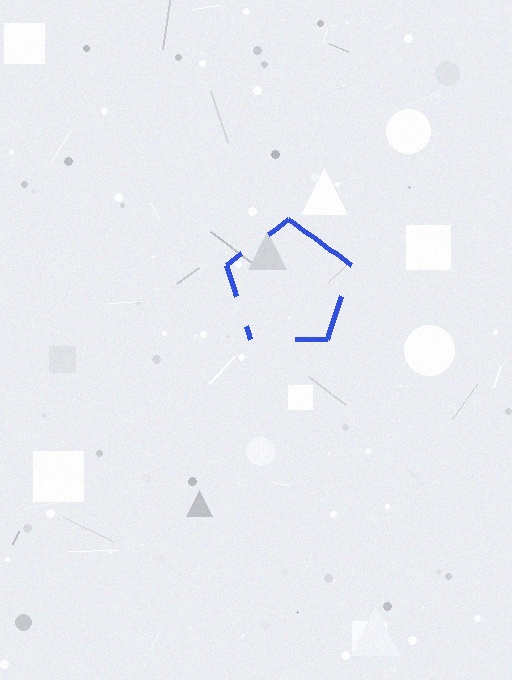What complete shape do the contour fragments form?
The contour fragments form a pentagon.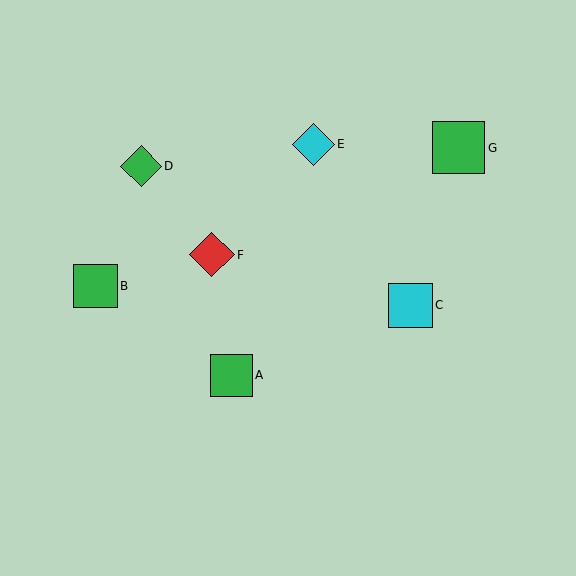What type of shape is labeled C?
Shape C is a cyan square.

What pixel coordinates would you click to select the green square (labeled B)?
Click at (95, 286) to select the green square B.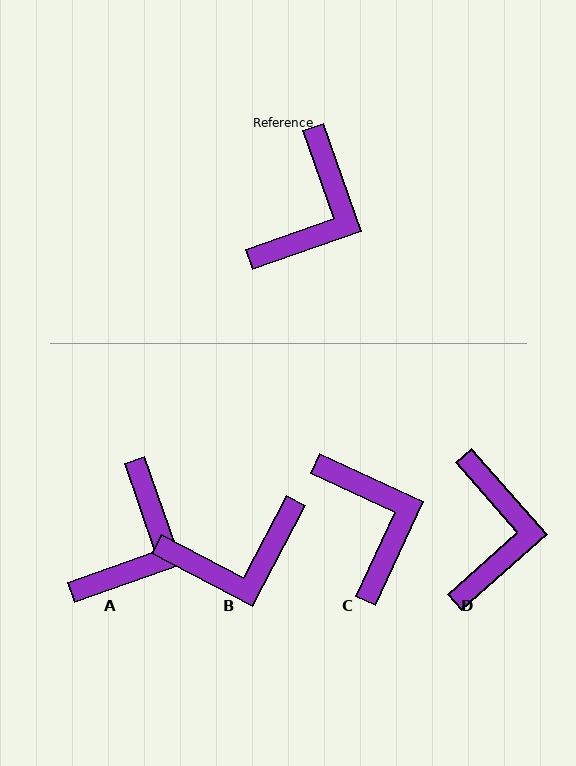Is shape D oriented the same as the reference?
No, it is off by about 22 degrees.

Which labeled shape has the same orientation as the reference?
A.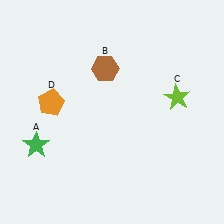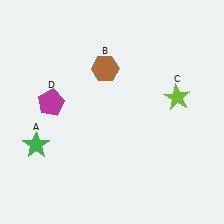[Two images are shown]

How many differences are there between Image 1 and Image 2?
There is 1 difference between the two images.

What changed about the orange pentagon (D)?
In Image 1, D is orange. In Image 2, it changed to magenta.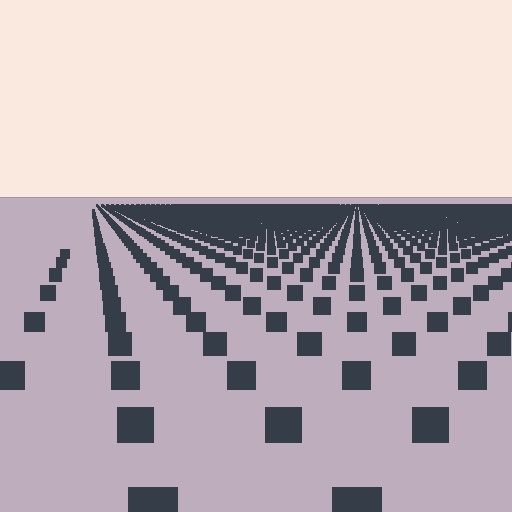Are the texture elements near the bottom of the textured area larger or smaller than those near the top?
Larger. Near the bottom, elements are closer to the viewer and appear at a bigger on-screen size.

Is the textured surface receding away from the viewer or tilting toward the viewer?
The surface is receding away from the viewer. Texture elements get smaller and denser toward the top.